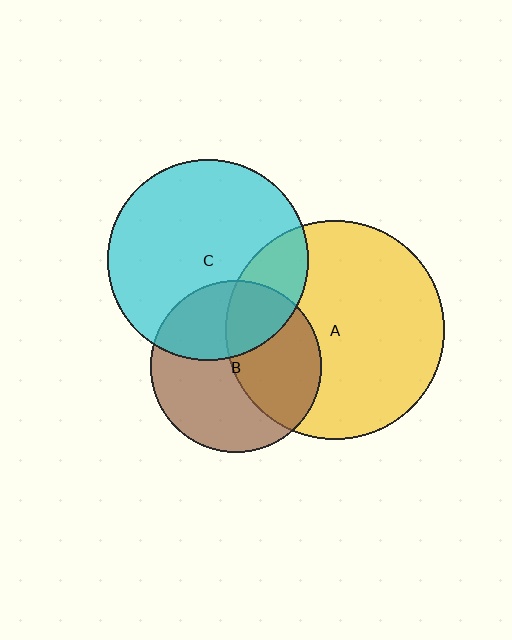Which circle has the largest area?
Circle A (yellow).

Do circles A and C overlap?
Yes.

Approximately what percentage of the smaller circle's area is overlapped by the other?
Approximately 20%.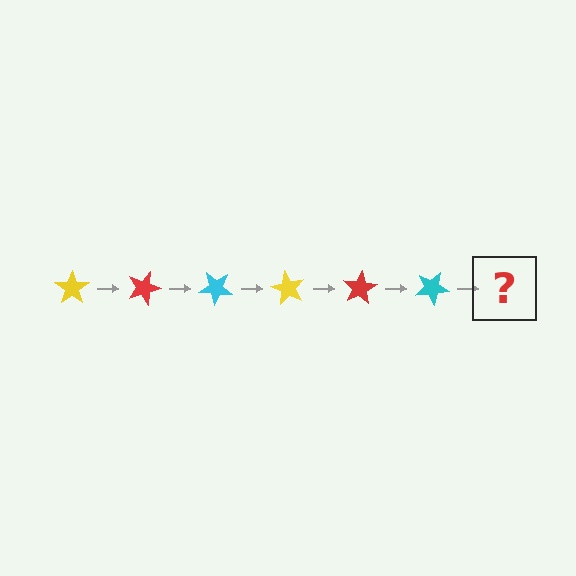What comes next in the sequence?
The next element should be a yellow star, rotated 120 degrees from the start.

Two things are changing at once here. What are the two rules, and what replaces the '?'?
The two rules are that it rotates 20 degrees each step and the color cycles through yellow, red, and cyan. The '?' should be a yellow star, rotated 120 degrees from the start.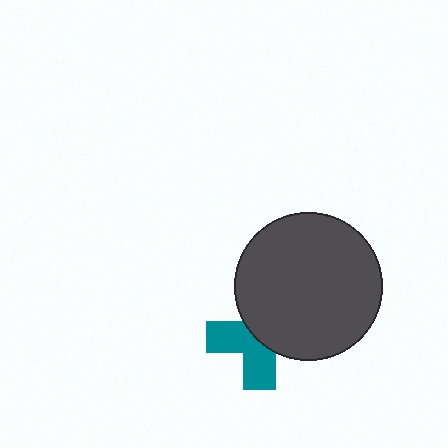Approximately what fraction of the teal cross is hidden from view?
Roughly 52% of the teal cross is hidden behind the dark gray circle.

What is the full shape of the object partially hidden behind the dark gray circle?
The partially hidden object is a teal cross.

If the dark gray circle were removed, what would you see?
You would see the complete teal cross.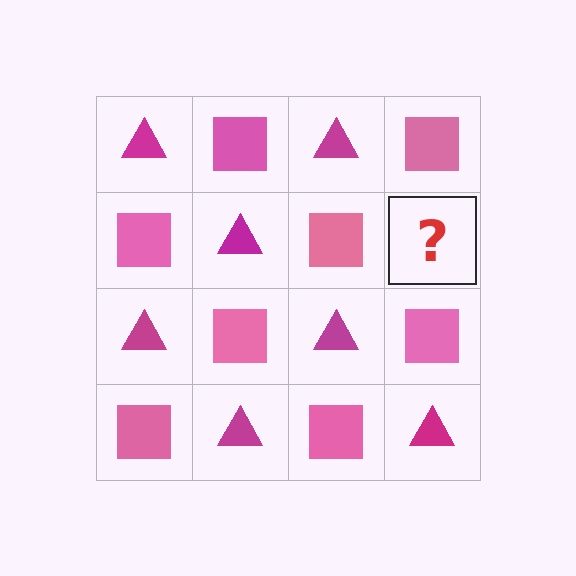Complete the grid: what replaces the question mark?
The question mark should be replaced with a magenta triangle.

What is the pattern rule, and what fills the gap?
The rule is that it alternates magenta triangle and pink square in a checkerboard pattern. The gap should be filled with a magenta triangle.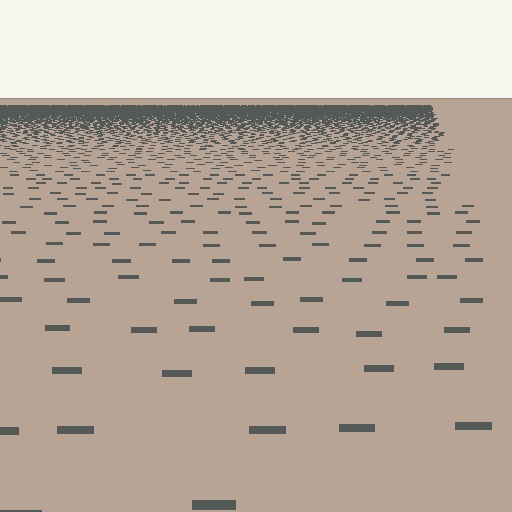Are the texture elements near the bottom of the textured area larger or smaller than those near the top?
Larger. Near the bottom, elements are closer to the viewer and appear at a bigger on-screen size.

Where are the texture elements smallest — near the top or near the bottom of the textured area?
Near the top.